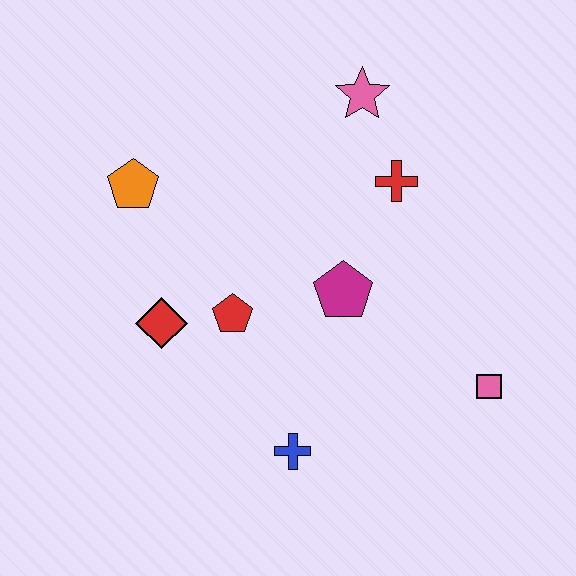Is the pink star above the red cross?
Yes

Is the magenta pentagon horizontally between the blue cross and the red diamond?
No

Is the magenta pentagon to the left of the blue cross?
No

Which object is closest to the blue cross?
The red pentagon is closest to the blue cross.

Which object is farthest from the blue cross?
The pink star is farthest from the blue cross.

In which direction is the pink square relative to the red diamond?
The pink square is to the right of the red diamond.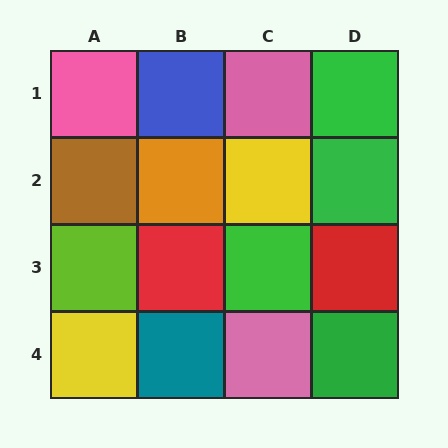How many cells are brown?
1 cell is brown.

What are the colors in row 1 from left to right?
Pink, blue, pink, green.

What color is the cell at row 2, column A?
Brown.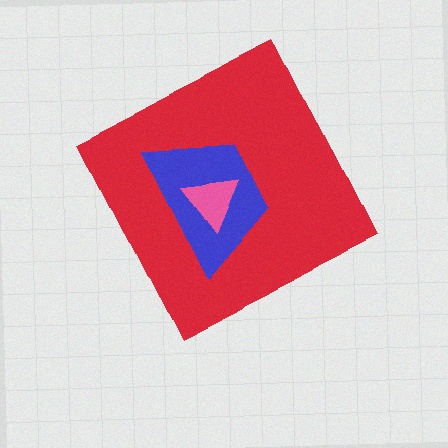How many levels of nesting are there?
3.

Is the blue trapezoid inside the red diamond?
Yes.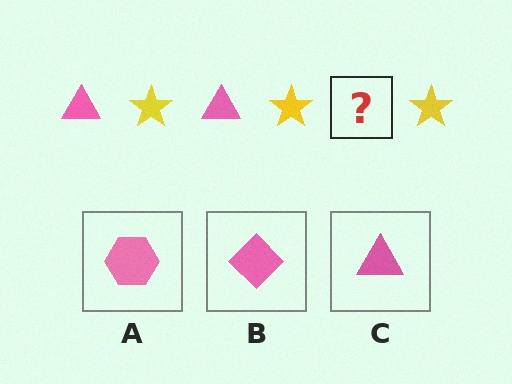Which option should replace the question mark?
Option C.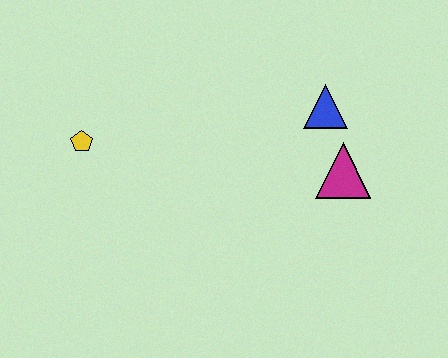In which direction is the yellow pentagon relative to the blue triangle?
The yellow pentagon is to the left of the blue triangle.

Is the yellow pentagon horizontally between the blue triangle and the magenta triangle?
No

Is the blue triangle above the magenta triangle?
Yes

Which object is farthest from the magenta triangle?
The yellow pentagon is farthest from the magenta triangle.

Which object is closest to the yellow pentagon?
The blue triangle is closest to the yellow pentagon.